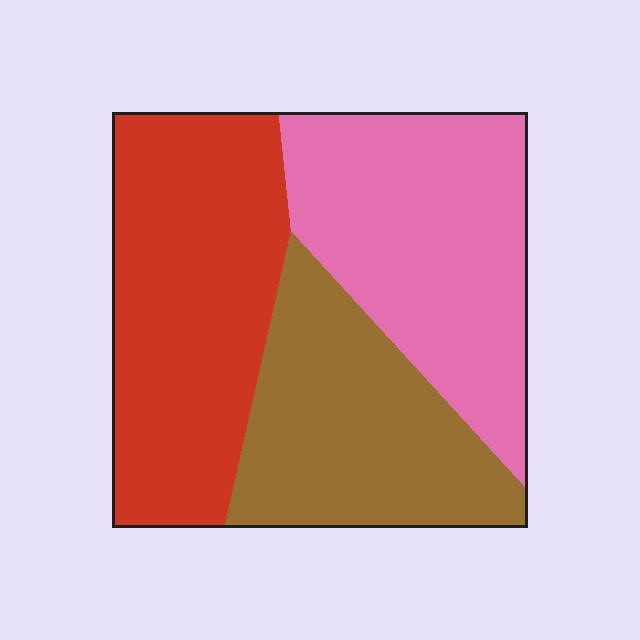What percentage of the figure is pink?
Pink takes up about one third (1/3) of the figure.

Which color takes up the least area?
Brown, at roughly 30%.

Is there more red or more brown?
Red.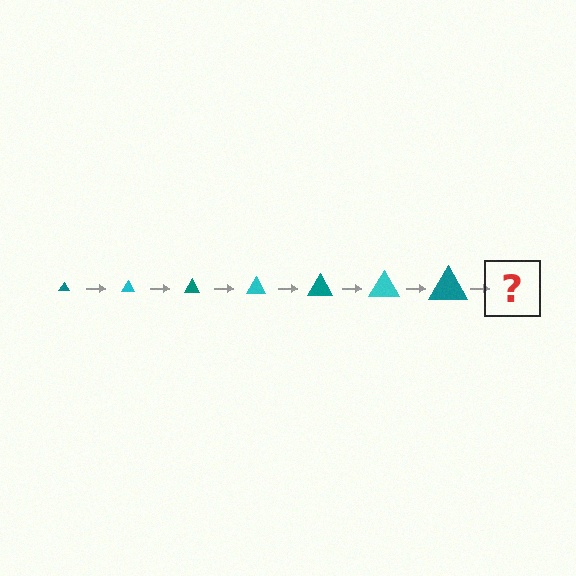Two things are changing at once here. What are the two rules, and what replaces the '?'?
The two rules are that the triangle grows larger each step and the color cycles through teal and cyan. The '?' should be a cyan triangle, larger than the previous one.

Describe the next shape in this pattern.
It should be a cyan triangle, larger than the previous one.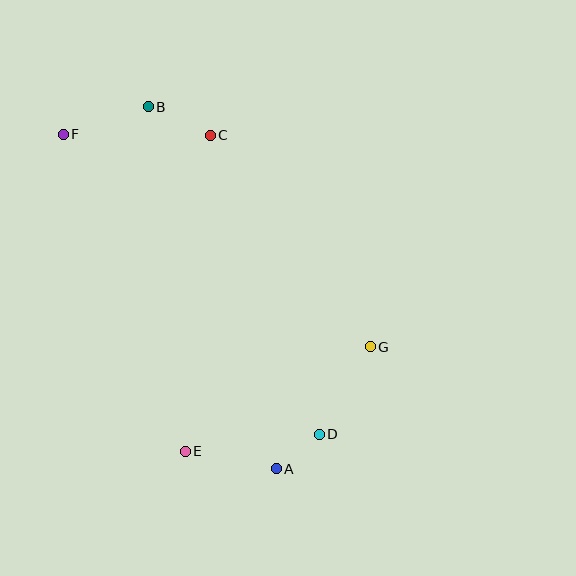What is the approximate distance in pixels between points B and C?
The distance between B and C is approximately 68 pixels.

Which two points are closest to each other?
Points A and D are closest to each other.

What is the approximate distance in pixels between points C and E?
The distance between C and E is approximately 317 pixels.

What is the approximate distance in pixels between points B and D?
The distance between B and D is approximately 369 pixels.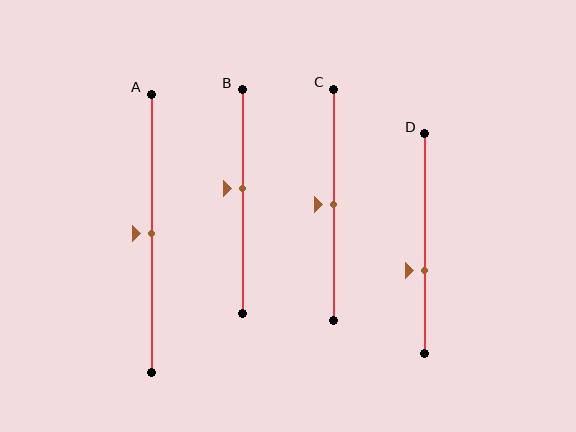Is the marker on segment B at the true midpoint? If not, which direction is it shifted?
No, the marker on segment B is shifted upward by about 6% of the segment length.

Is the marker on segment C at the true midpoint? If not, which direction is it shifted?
Yes, the marker on segment C is at the true midpoint.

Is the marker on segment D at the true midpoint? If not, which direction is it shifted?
No, the marker on segment D is shifted downward by about 12% of the segment length.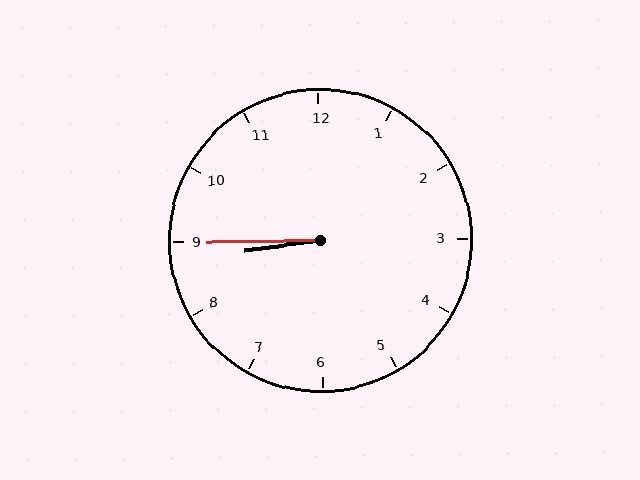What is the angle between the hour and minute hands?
Approximately 8 degrees.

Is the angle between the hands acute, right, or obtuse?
It is acute.